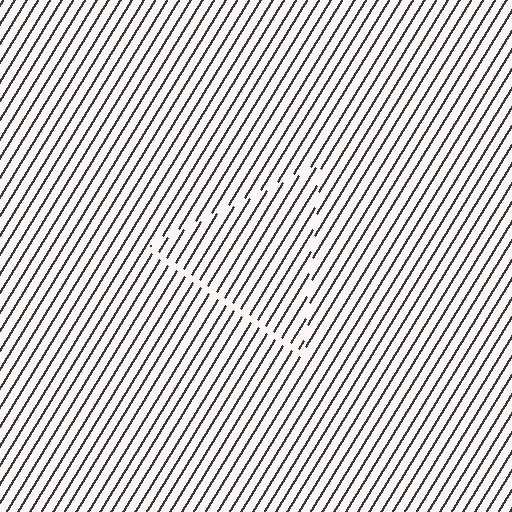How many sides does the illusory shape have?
3 sides — the line-ends trace a triangle.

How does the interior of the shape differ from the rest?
The interior of the shape contains the same grating, shifted by half a period — the contour is defined by the phase discontinuity where line-ends from the inner and outer gratings abut.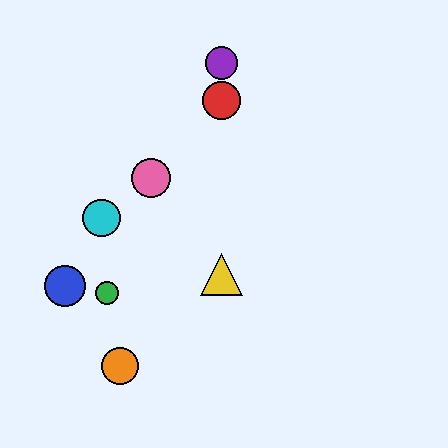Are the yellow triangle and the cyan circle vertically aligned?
No, the yellow triangle is at x≈221 and the cyan circle is at x≈101.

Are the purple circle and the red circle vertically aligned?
Yes, both are at x≈221.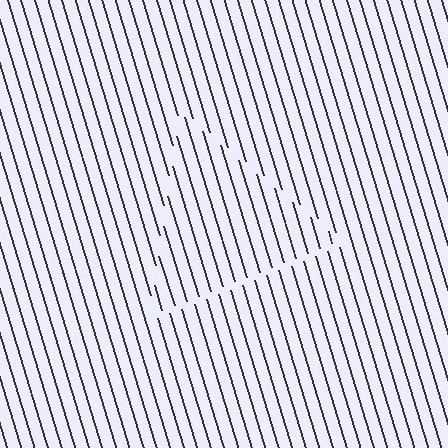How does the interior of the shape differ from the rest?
The interior of the shape contains the same grating, shifted by half a period — the contour is defined by the phase discontinuity where line-ends from the inner and outer gratings abut.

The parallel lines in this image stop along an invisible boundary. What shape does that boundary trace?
An illusory triangle. The interior of the shape contains the same grating, shifted by half a period — the contour is defined by the phase discontinuity where line-ends from the inner and outer gratings abut.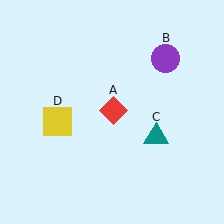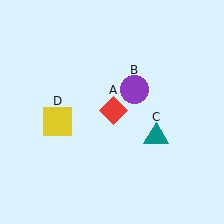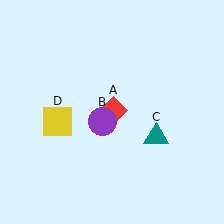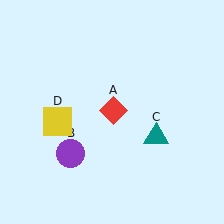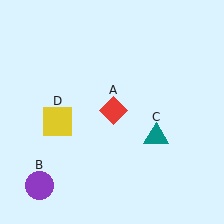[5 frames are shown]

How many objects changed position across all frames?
1 object changed position: purple circle (object B).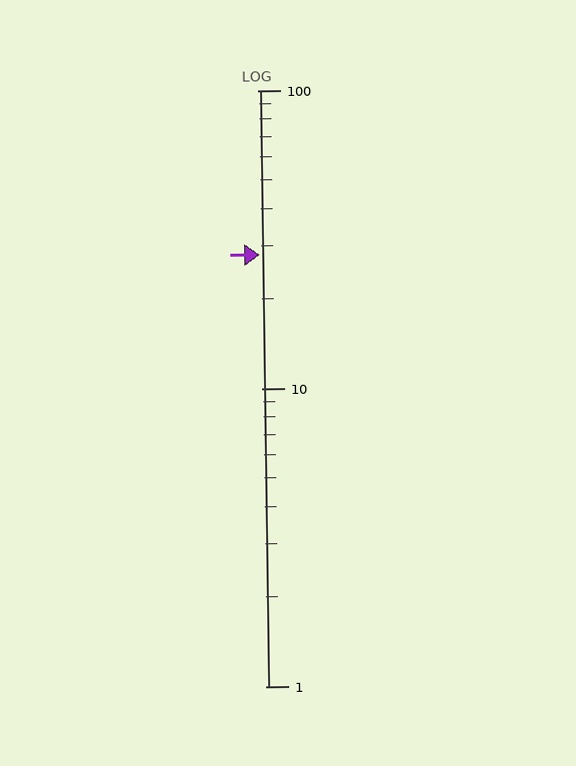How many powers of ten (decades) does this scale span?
The scale spans 2 decades, from 1 to 100.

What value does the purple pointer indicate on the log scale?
The pointer indicates approximately 28.